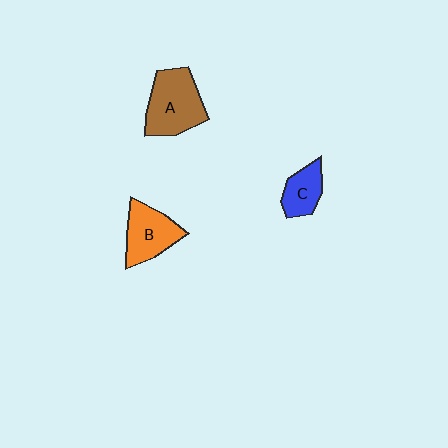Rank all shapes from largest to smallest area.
From largest to smallest: A (brown), B (orange), C (blue).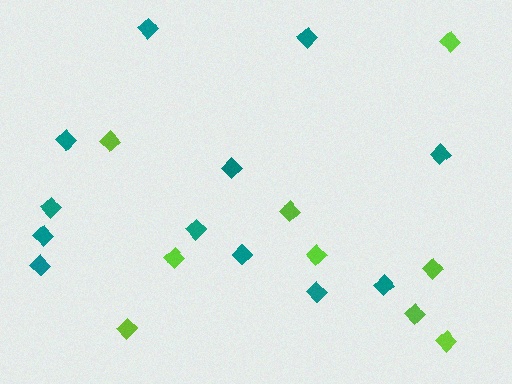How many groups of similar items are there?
There are 2 groups: one group of teal diamonds (12) and one group of lime diamonds (9).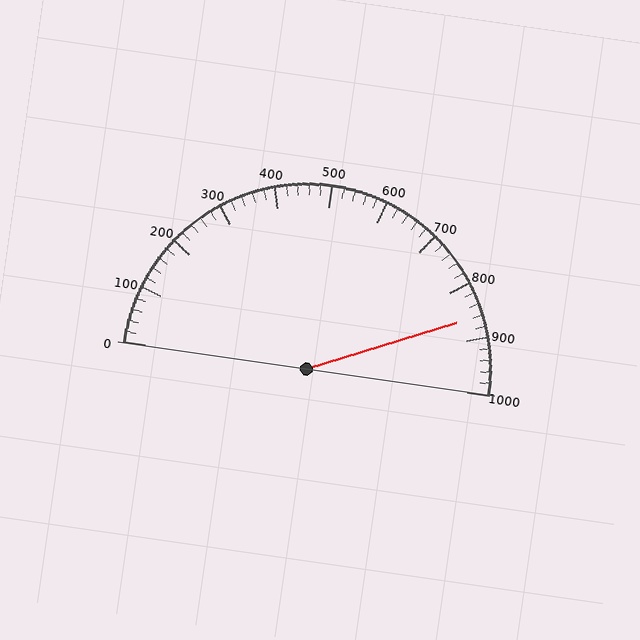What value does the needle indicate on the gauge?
The needle indicates approximately 860.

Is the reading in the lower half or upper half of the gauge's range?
The reading is in the upper half of the range (0 to 1000).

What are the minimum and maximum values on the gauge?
The gauge ranges from 0 to 1000.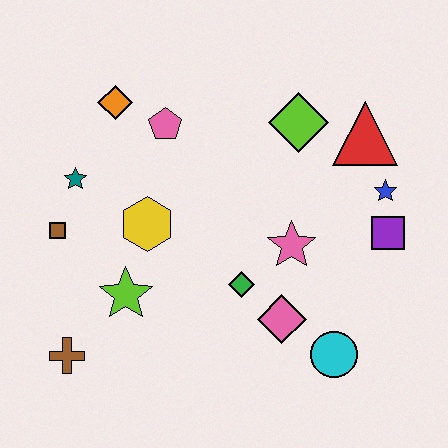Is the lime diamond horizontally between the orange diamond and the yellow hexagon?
No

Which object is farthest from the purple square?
The brown cross is farthest from the purple square.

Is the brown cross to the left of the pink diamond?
Yes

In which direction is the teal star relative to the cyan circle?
The teal star is to the left of the cyan circle.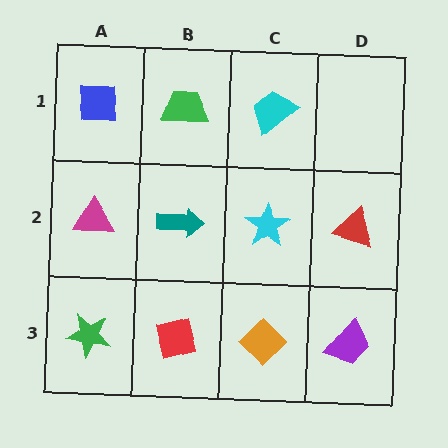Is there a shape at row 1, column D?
No, that cell is empty.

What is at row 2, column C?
A cyan star.